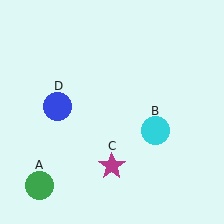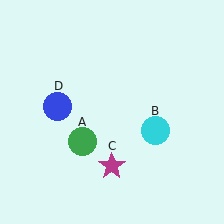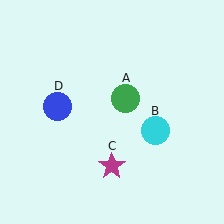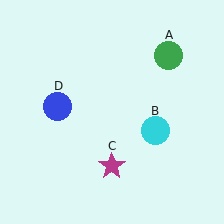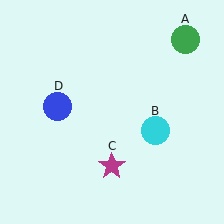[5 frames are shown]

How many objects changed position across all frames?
1 object changed position: green circle (object A).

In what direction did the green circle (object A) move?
The green circle (object A) moved up and to the right.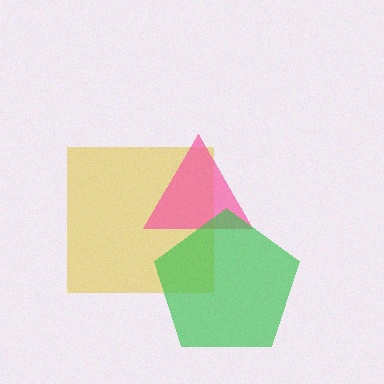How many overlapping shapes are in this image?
There are 3 overlapping shapes in the image.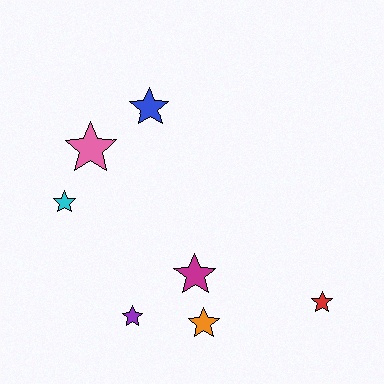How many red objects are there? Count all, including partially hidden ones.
There is 1 red object.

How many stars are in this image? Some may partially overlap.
There are 7 stars.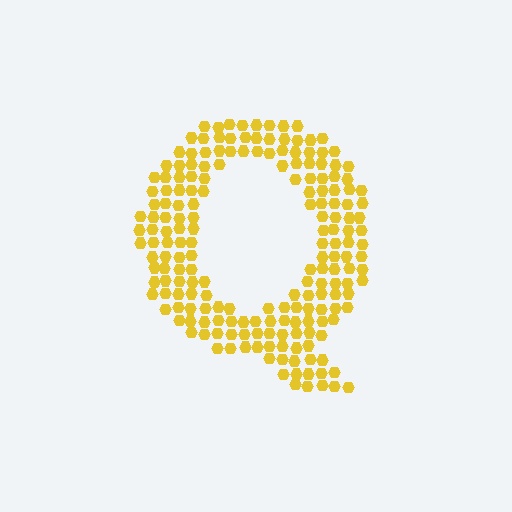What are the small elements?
The small elements are hexagons.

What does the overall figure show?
The overall figure shows the letter Q.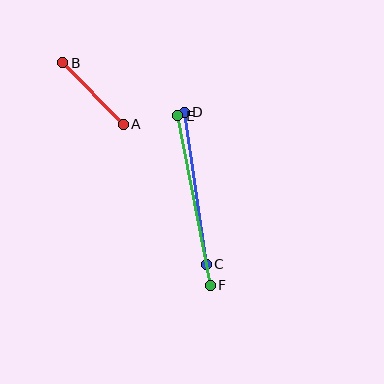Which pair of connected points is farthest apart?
Points E and F are farthest apart.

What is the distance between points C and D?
The distance is approximately 154 pixels.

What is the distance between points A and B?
The distance is approximately 86 pixels.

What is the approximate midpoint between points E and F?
The midpoint is at approximately (194, 201) pixels.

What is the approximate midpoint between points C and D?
The midpoint is at approximately (195, 188) pixels.